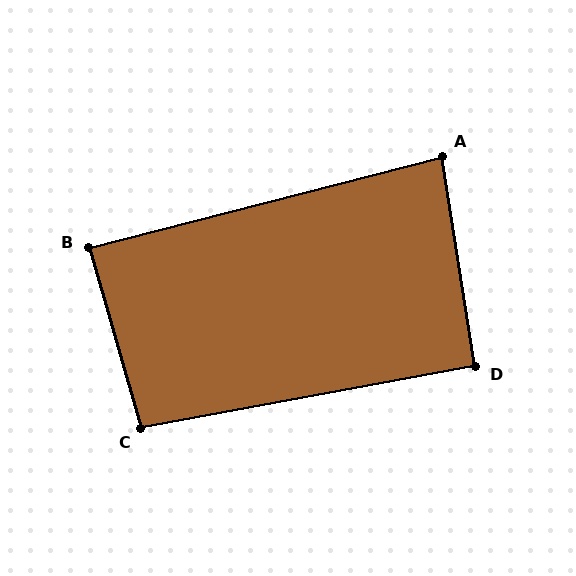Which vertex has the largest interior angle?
C, at approximately 96 degrees.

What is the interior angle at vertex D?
Approximately 92 degrees (approximately right).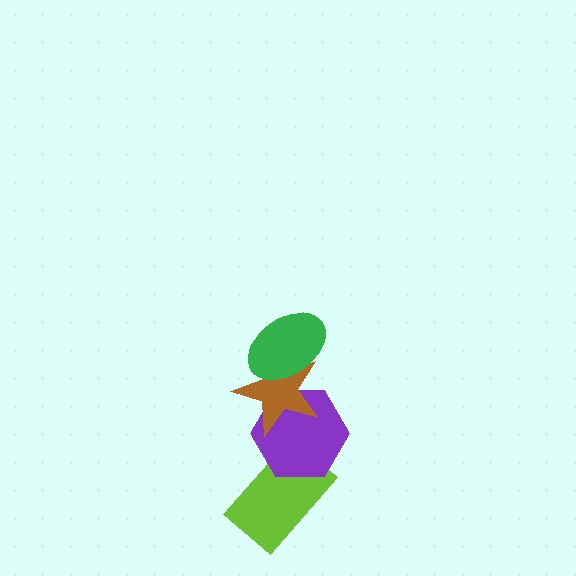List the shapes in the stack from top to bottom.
From top to bottom: the green ellipse, the brown star, the purple hexagon, the lime rectangle.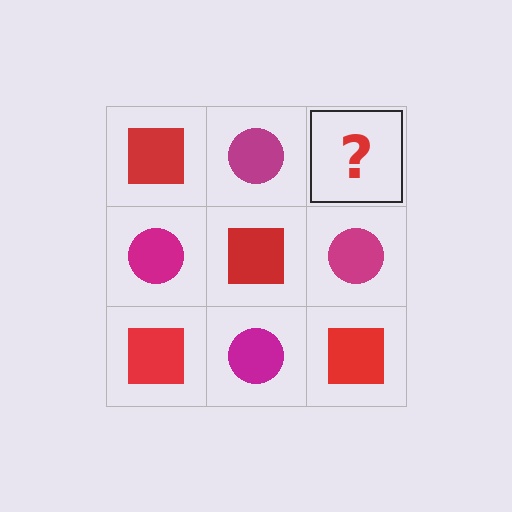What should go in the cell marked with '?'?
The missing cell should contain a red square.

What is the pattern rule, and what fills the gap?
The rule is that it alternates red square and magenta circle in a checkerboard pattern. The gap should be filled with a red square.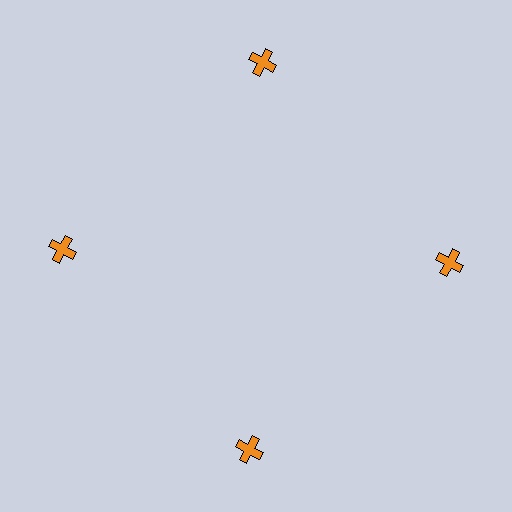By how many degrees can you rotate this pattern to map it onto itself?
The pattern maps onto itself every 90 degrees of rotation.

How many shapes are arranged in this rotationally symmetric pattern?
There are 4 shapes, arranged in 4 groups of 1.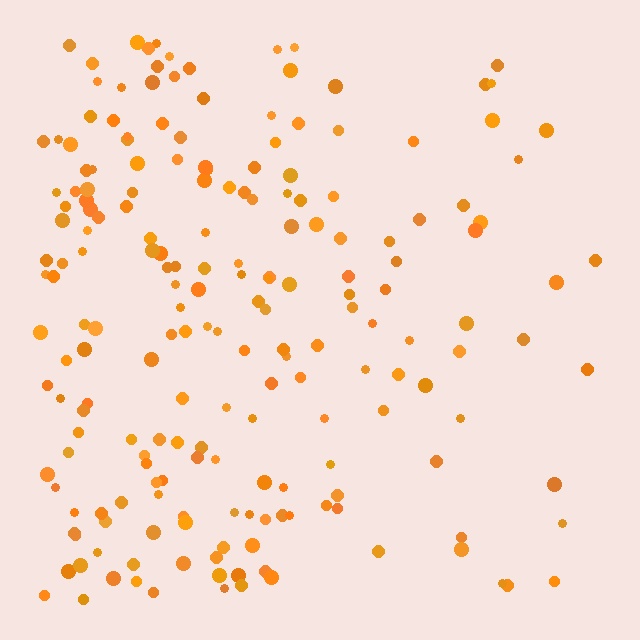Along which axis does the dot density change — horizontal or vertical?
Horizontal.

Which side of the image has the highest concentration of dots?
The left.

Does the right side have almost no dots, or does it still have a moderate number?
Still a moderate number, just noticeably fewer than the left.